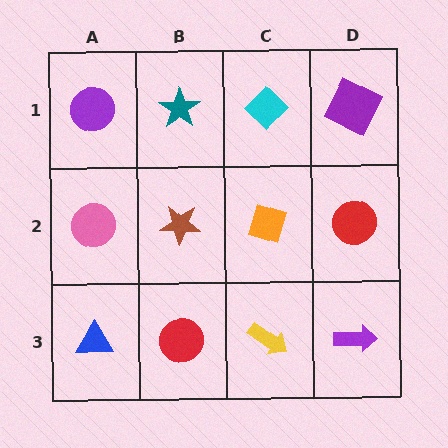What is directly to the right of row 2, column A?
A brown star.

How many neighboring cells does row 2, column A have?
3.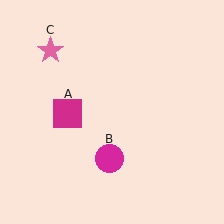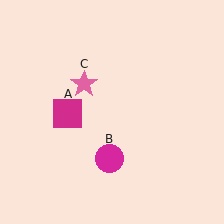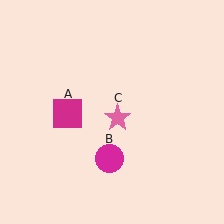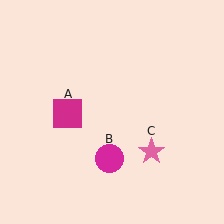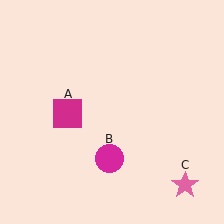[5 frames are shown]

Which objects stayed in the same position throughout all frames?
Magenta square (object A) and magenta circle (object B) remained stationary.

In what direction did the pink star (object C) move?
The pink star (object C) moved down and to the right.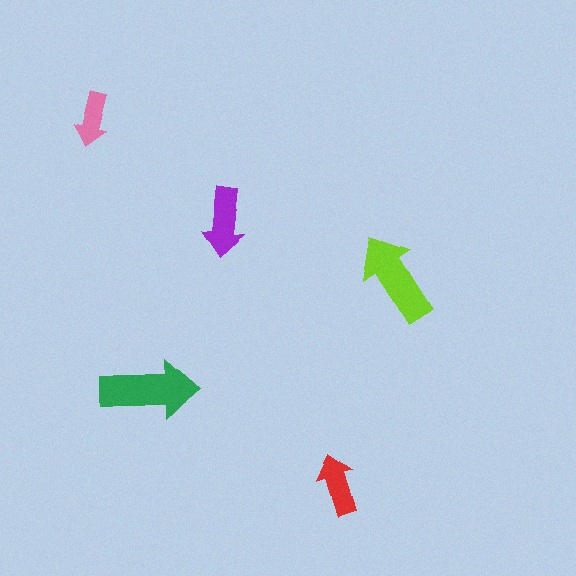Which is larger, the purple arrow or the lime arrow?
The lime one.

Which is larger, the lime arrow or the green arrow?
The green one.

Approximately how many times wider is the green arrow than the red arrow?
About 1.5 times wider.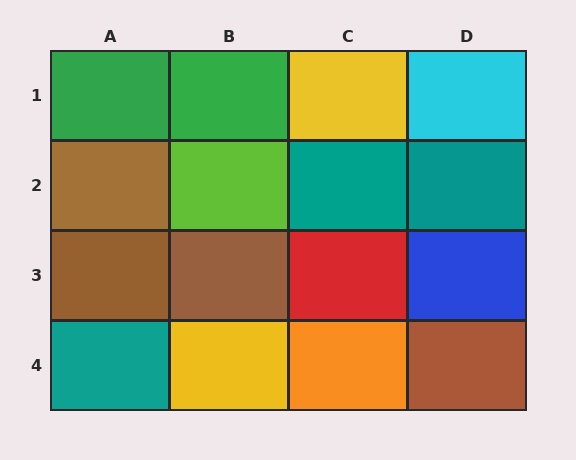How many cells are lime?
1 cell is lime.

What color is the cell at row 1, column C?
Yellow.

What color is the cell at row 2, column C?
Teal.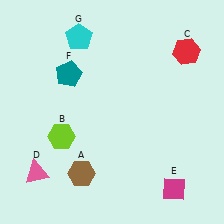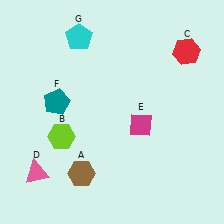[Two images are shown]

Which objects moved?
The objects that moved are: the magenta diamond (E), the teal pentagon (F).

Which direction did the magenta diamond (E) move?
The magenta diamond (E) moved up.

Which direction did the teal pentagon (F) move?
The teal pentagon (F) moved down.